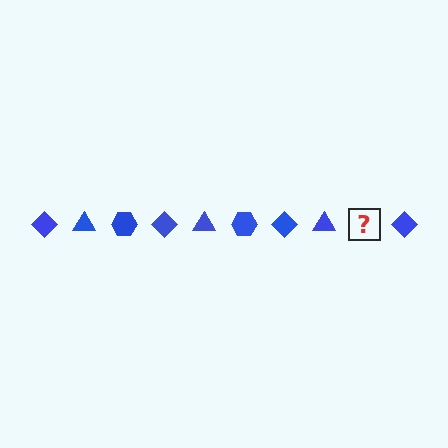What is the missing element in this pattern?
The missing element is a blue hexagon.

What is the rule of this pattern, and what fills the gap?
The rule is that the pattern cycles through diamond, triangle, hexagon shapes in blue. The gap should be filled with a blue hexagon.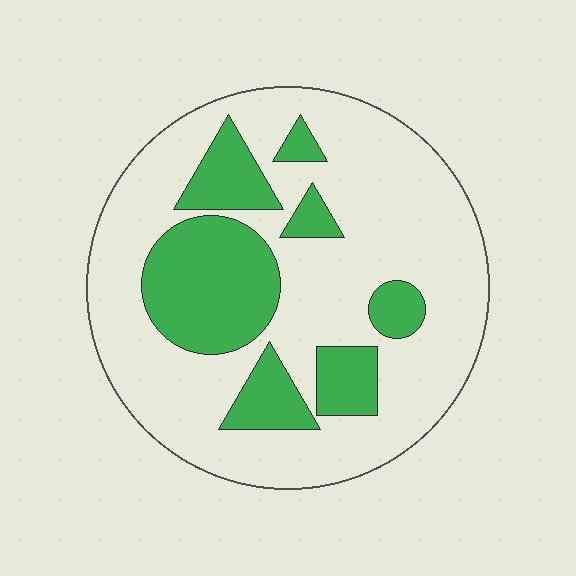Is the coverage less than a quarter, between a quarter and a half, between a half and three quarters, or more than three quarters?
Between a quarter and a half.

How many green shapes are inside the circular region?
7.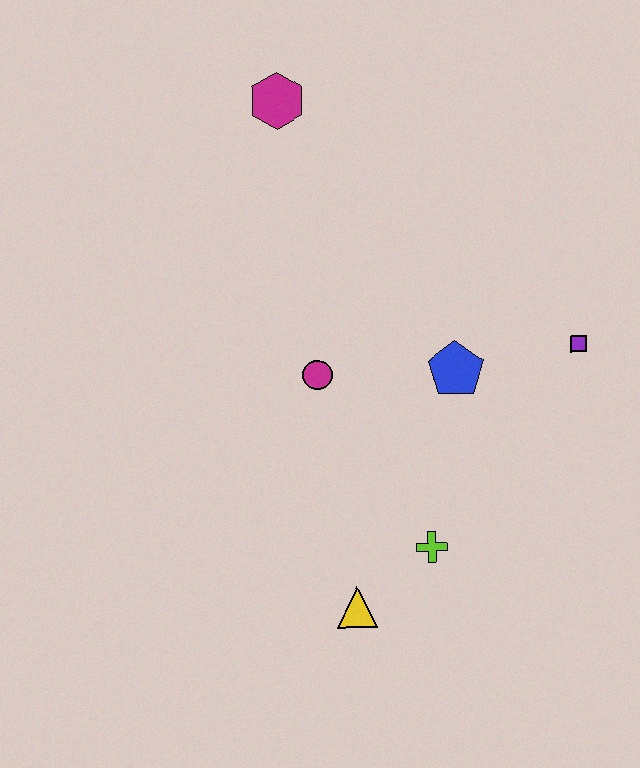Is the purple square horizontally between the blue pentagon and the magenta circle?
No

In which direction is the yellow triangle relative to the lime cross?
The yellow triangle is to the left of the lime cross.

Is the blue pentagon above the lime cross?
Yes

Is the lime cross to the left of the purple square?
Yes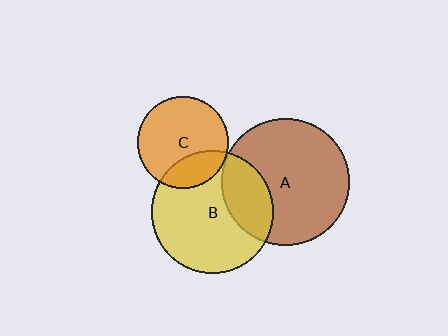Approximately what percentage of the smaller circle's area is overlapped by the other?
Approximately 25%.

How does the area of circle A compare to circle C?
Approximately 1.9 times.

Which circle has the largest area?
Circle A (brown).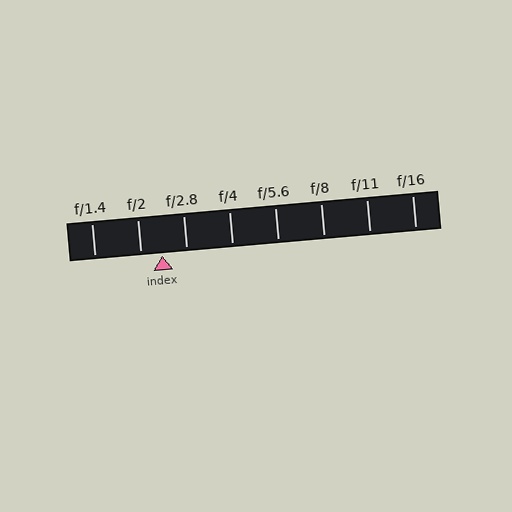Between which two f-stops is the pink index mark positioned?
The index mark is between f/2 and f/2.8.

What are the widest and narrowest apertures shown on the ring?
The widest aperture shown is f/1.4 and the narrowest is f/16.